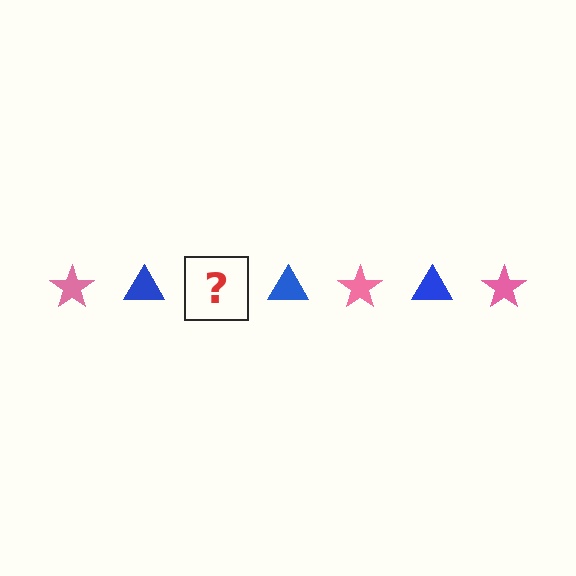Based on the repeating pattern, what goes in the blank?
The blank should be a pink star.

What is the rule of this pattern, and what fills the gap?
The rule is that the pattern alternates between pink star and blue triangle. The gap should be filled with a pink star.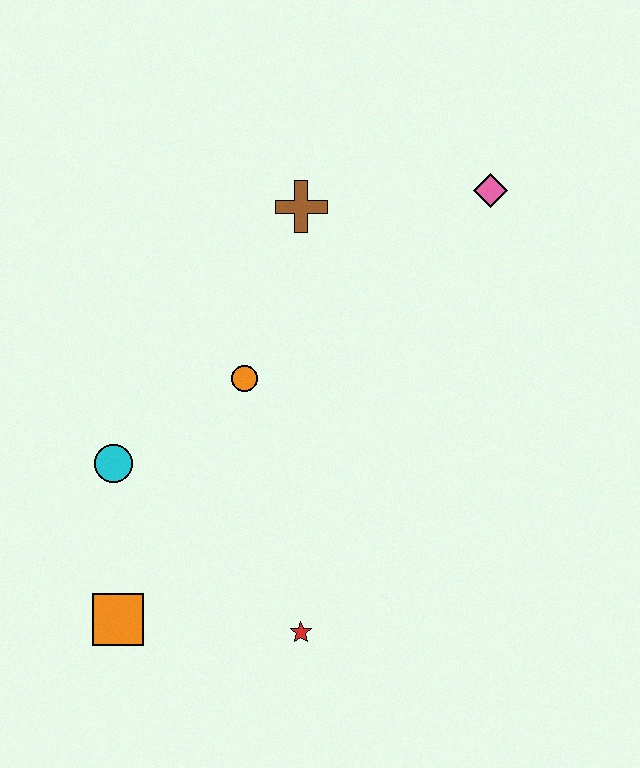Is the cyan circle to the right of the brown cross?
No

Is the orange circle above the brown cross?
No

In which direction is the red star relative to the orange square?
The red star is to the right of the orange square.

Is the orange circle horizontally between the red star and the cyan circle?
Yes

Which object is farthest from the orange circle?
The pink diamond is farthest from the orange circle.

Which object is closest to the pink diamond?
The brown cross is closest to the pink diamond.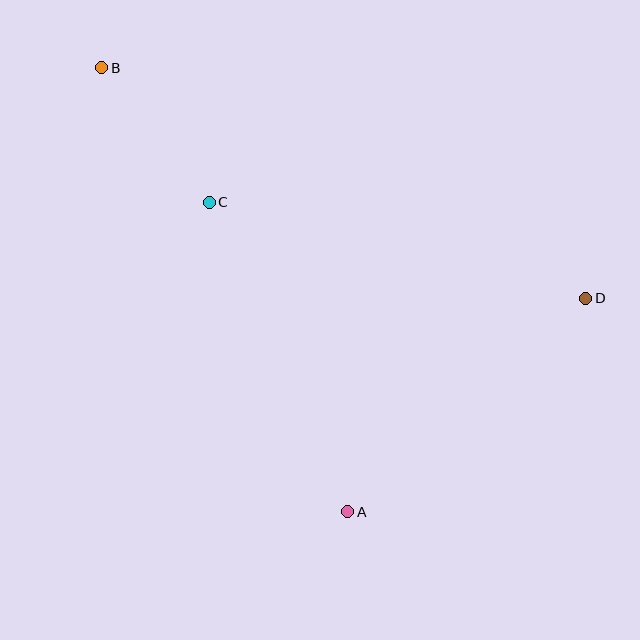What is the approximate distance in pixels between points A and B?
The distance between A and B is approximately 508 pixels.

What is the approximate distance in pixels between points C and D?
The distance between C and D is approximately 388 pixels.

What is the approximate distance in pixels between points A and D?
The distance between A and D is approximately 320 pixels.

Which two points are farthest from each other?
Points B and D are farthest from each other.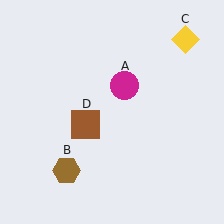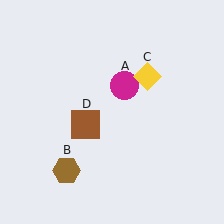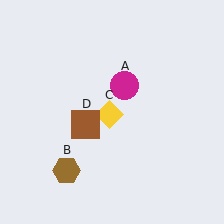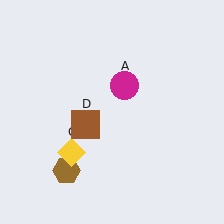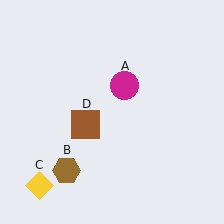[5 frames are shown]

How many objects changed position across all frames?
1 object changed position: yellow diamond (object C).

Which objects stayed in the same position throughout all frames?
Magenta circle (object A) and brown hexagon (object B) and brown square (object D) remained stationary.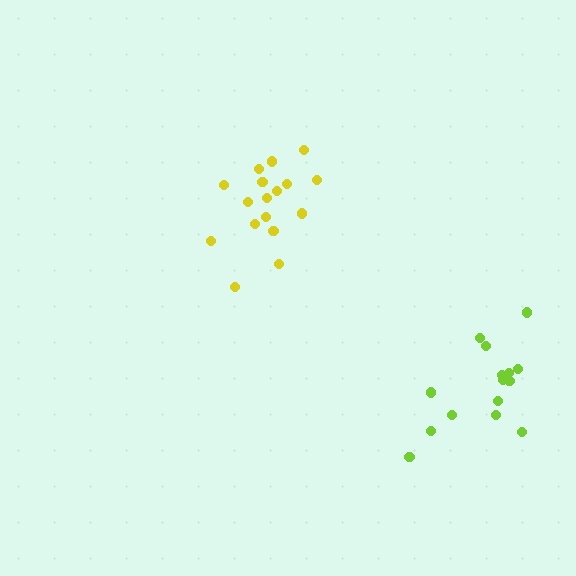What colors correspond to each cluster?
The clusters are colored: yellow, lime.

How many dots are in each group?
Group 1: 17 dots, Group 2: 15 dots (32 total).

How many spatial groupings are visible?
There are 2 spatial groupings.